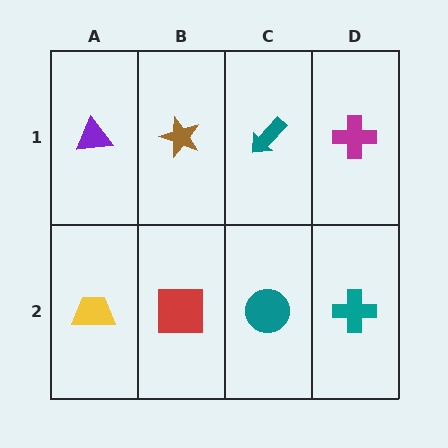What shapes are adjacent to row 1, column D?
A teal cross (row 2, column D), a teal arrow (row 1, column C).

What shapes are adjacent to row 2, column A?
A purple triangle (row 1, column A), a red square (row 2, column B).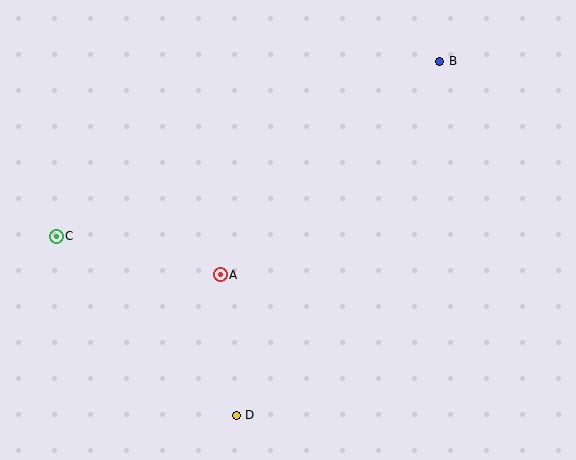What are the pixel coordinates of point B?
Point B is at (440, 61).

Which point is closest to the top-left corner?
Point C is closest to the top-left corner.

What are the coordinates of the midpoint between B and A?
The midpoint between B and A is at (330, 168).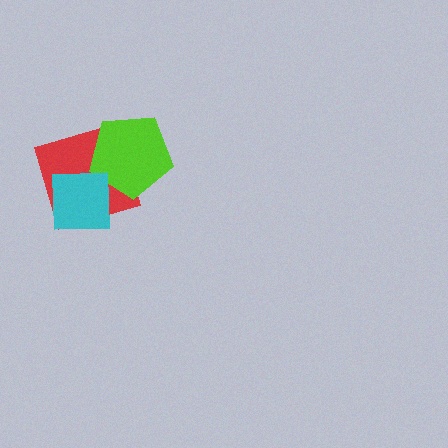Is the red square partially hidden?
Yes, it is partially covered by another shape.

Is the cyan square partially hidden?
No, no other shape covers it.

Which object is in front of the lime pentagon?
The cyan square is in front of the lime pentagon.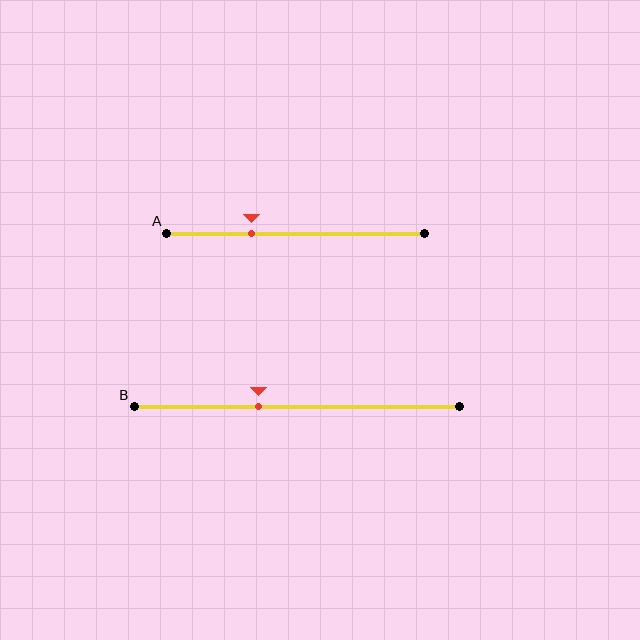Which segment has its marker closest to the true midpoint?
Segment B has its marker closest to the true midpoint.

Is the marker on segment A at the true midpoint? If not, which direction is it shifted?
No, the marker on segment A is shifted to the left by about 17% of the segment length.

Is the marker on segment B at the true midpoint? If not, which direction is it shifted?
No, the marker on segment B is shifted to the left by about 12% of the segment length.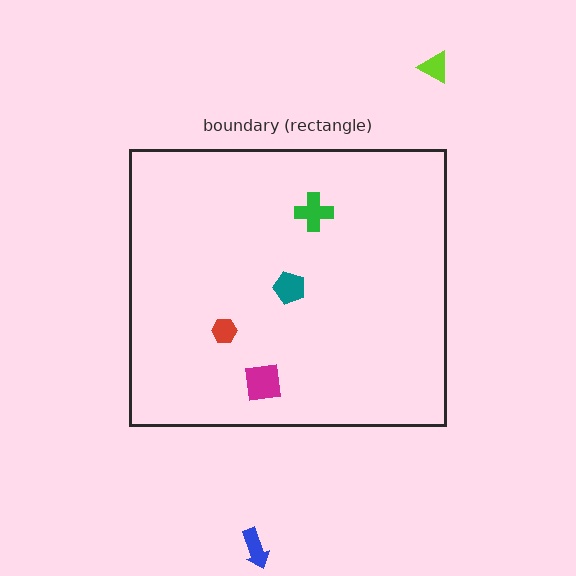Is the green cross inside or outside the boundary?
Inside.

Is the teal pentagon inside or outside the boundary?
Inside.